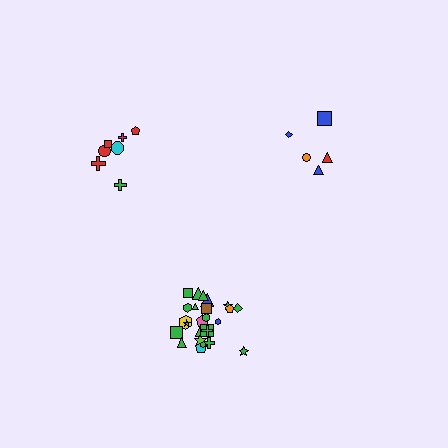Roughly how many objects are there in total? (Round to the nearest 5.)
Roughly 35 objects in total.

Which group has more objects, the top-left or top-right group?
The top-left group.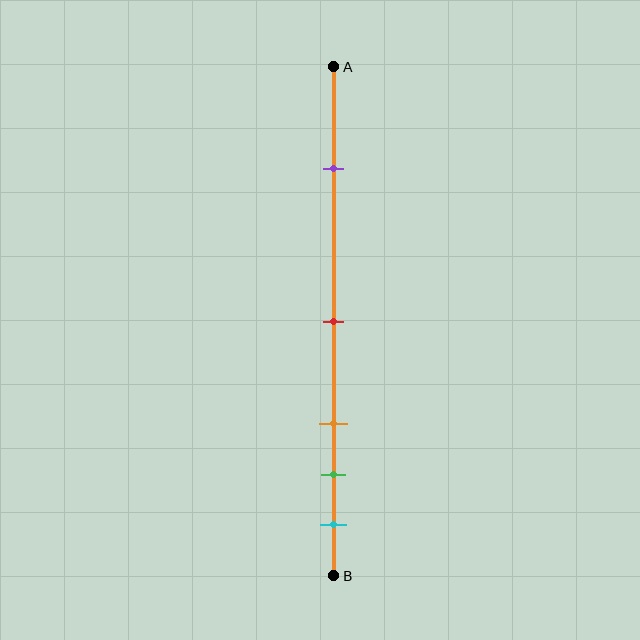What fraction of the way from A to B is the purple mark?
The purple mark is approximately 20% (0.2) of the way from A to B.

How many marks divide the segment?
There are 5 marks dividing the segment.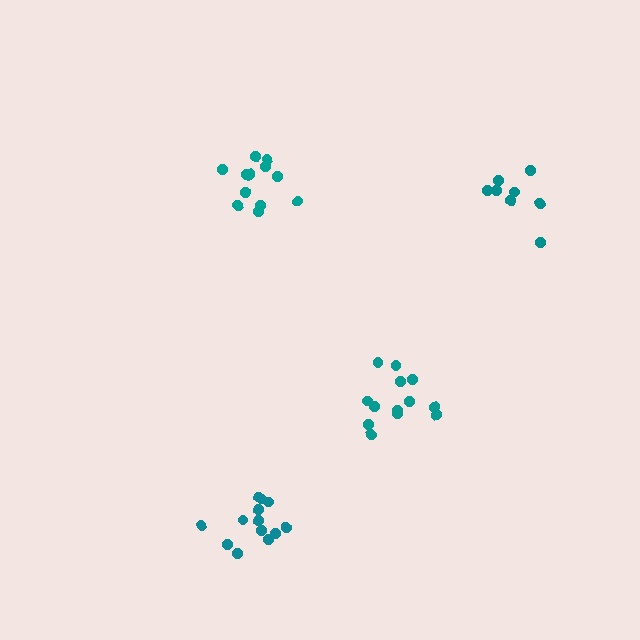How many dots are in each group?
Group 1: 13 dots, Group 2: 13 dots, Group 3: 13 dots, Group 4: 8 dots (47 total).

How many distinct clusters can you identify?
There are 4 distinct clusters.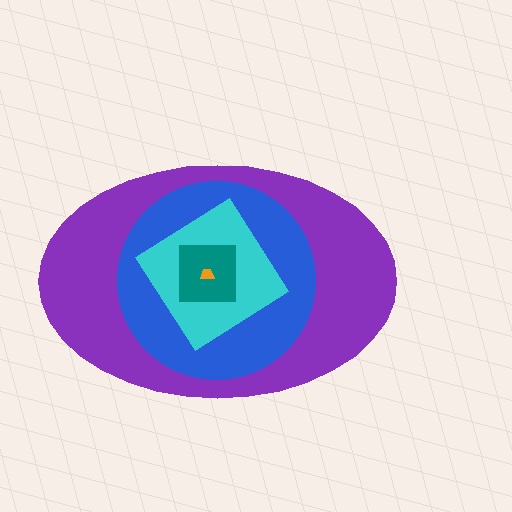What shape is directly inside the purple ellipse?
The blue circle.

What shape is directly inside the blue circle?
The cyan diamond.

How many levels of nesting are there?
5.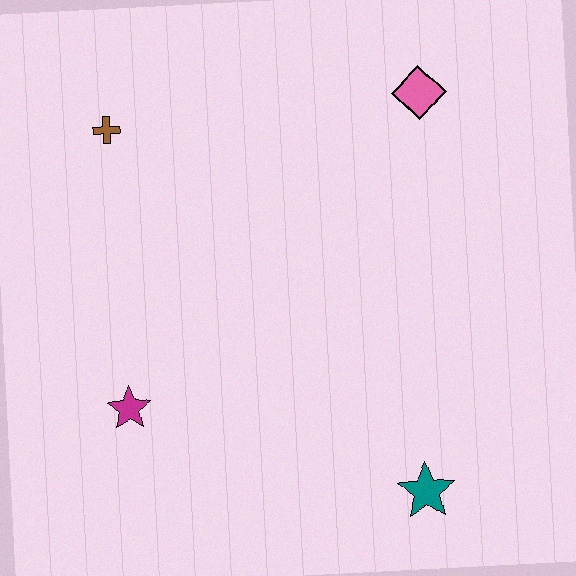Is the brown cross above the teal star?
Yes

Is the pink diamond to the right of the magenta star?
Yes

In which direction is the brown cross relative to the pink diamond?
The brown cross is to the left of the pink diamond.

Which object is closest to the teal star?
The magenta star is closest to the teal star.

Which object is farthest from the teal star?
The brown cross is farthest from the teal star.